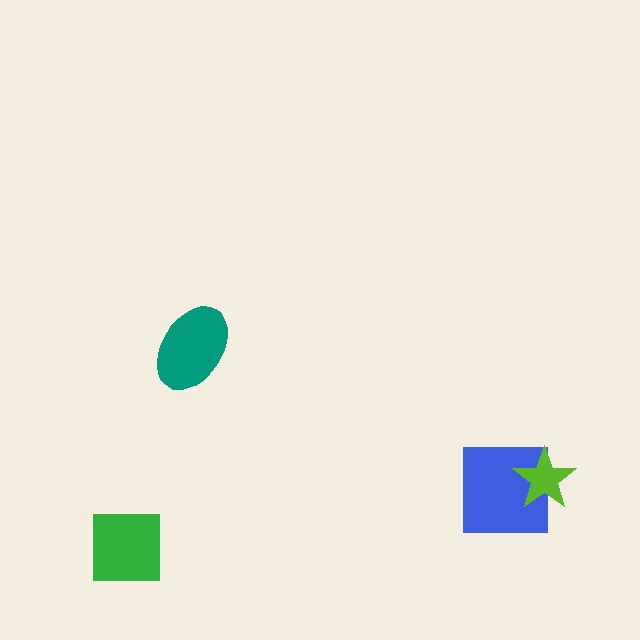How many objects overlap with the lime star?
1 object overlaps with the lime star.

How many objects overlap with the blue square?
1 object overlaps with the blue square.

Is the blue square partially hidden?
Yes, it is partially covered by another shape.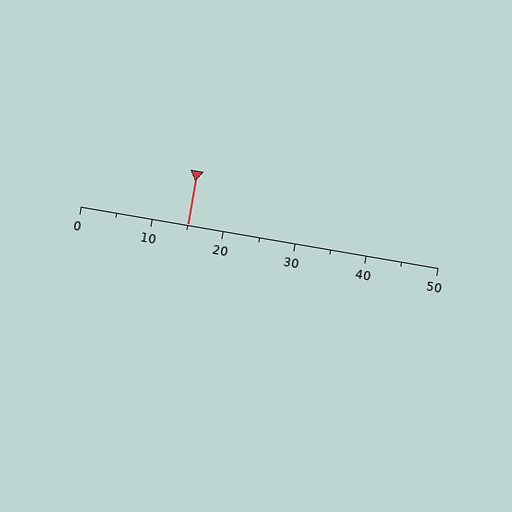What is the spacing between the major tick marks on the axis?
The major ticks are spaced 10 apart.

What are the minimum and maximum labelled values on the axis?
The axis runs from 0 to 50.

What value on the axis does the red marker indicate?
The marker indicates approximately 15.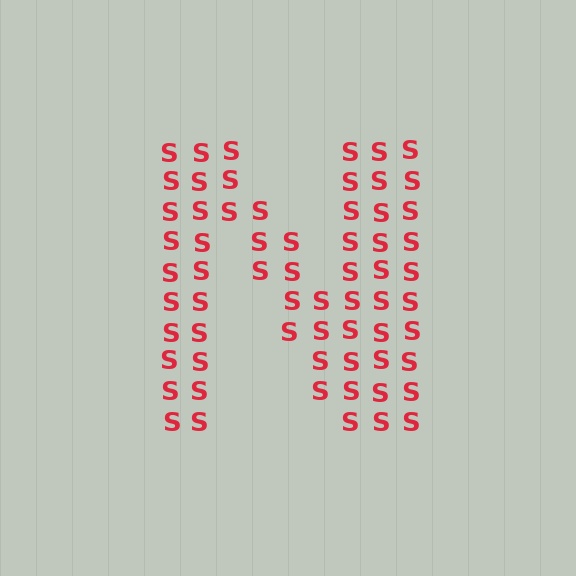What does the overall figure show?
The overall figure shows the letter N.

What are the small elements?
The small elements are letter S's.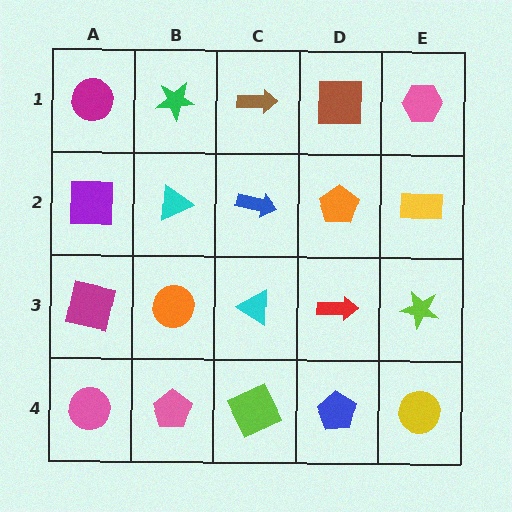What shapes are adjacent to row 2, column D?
A brown square (row 1, column D), a red arrow (row 3, column D), a blue arrow (row 2, column C), a yellow rectangle (row 2, column E).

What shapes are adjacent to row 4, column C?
A cyan triangle (row 3, column C), a pink pentagon (row 4, column B), a blue pentagon (row 4, column D).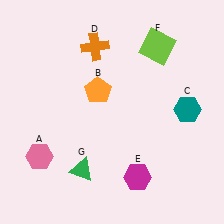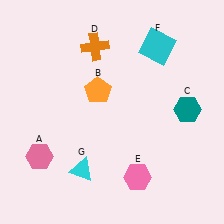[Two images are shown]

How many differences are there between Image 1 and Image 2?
There are 3 differences between the two images.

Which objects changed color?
E changed from magenta to pink. F changed from lime to cyan. G changed from green to cyan.